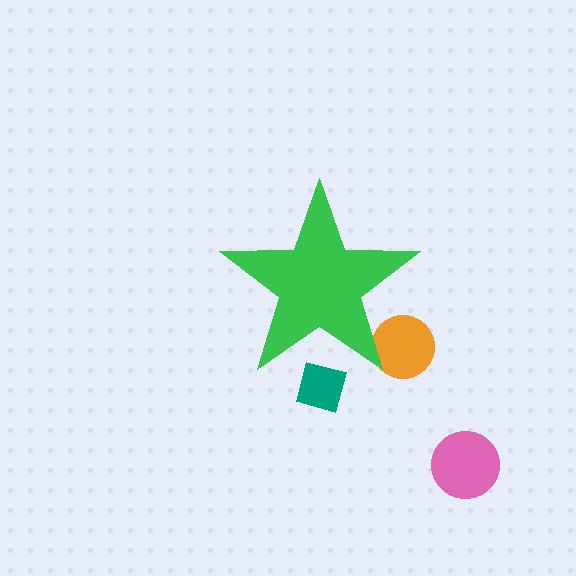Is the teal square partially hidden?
Yes, the teal square is partially hidden behind the green star.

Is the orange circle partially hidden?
Yes, the orange circle is partially hidden behind the green star.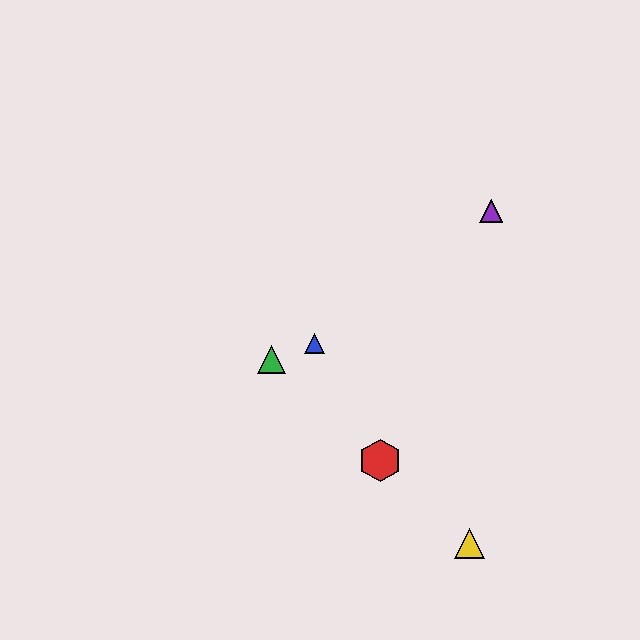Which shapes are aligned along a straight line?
The red hexagon, the green triangle, the yellow triangle are aligned along a straight line.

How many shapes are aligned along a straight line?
3 shapes (the red hexagon, the green triangle, the yellow triangle) are aligned along a straight line.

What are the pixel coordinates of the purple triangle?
The purple triangle is at (491, 211).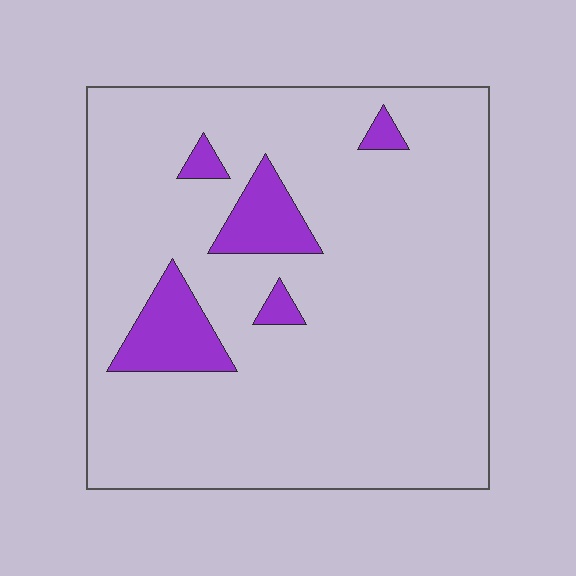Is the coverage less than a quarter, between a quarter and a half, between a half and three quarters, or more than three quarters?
Less than a quarter.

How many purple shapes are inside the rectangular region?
5.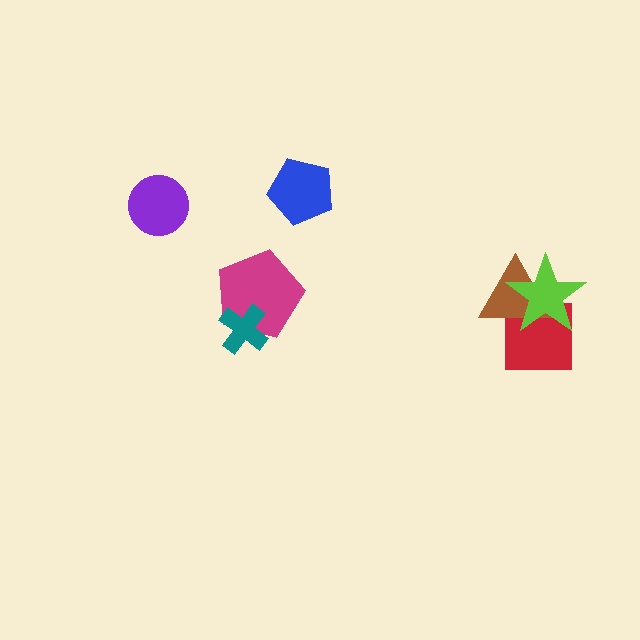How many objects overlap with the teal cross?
1 object overlaps with the teal cross.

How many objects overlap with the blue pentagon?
0 objects overlap with the blue pentagon.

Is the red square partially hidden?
Yes, it is partially covered by another shape.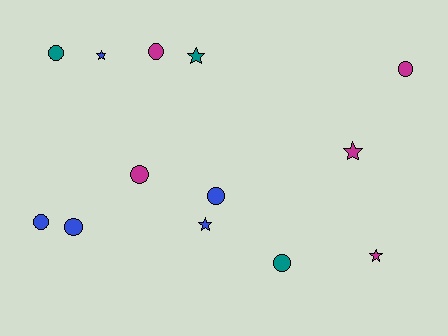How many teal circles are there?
There are 2 teal circles.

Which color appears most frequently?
Magenta, with 5 objects.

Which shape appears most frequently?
Circle, with 8 objects.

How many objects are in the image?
There are 13 objects.